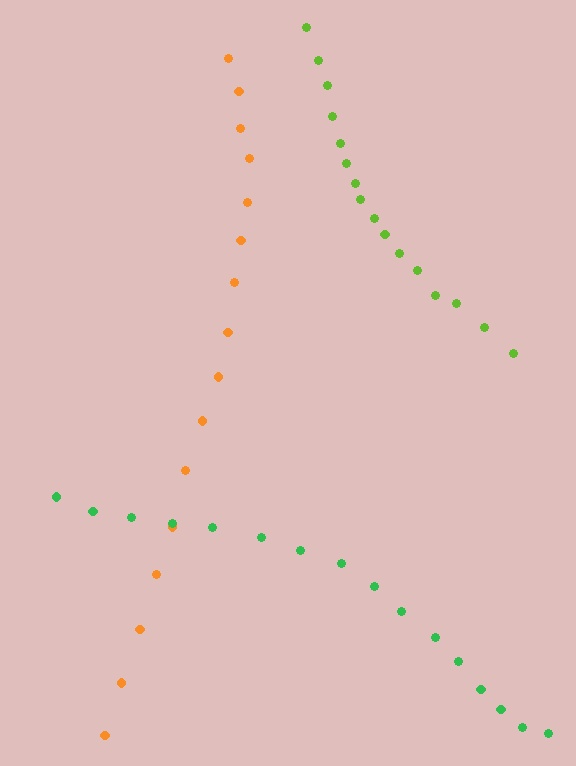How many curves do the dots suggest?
There are 3 distinct paths.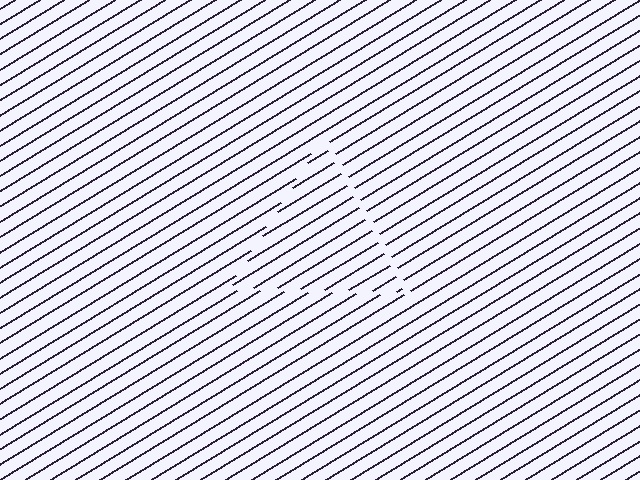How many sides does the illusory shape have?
3 sides — the line-ends trace a triangle.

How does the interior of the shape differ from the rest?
The interior of the shape contains the same grating, shifted by half a period — the contour is defined by the phase discontinuity where line-ends from the inner and outer gratings abut.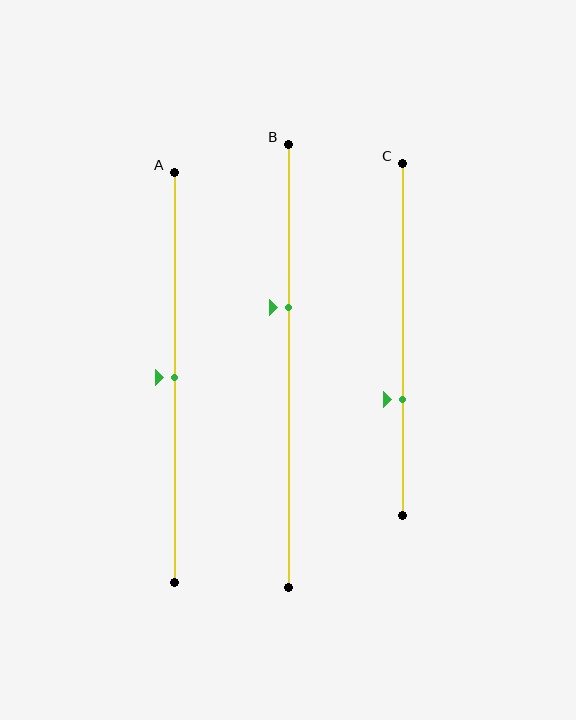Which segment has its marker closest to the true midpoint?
Segment A has its marker closest to the true midpoint.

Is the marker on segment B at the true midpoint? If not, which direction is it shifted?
No, the marker on segment B is shifted upward by about 13% of the segment length.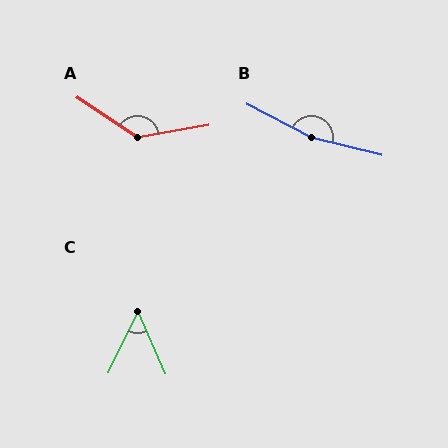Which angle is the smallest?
C, at approximately 50 degrees.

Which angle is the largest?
B, at approximately 167 degrees.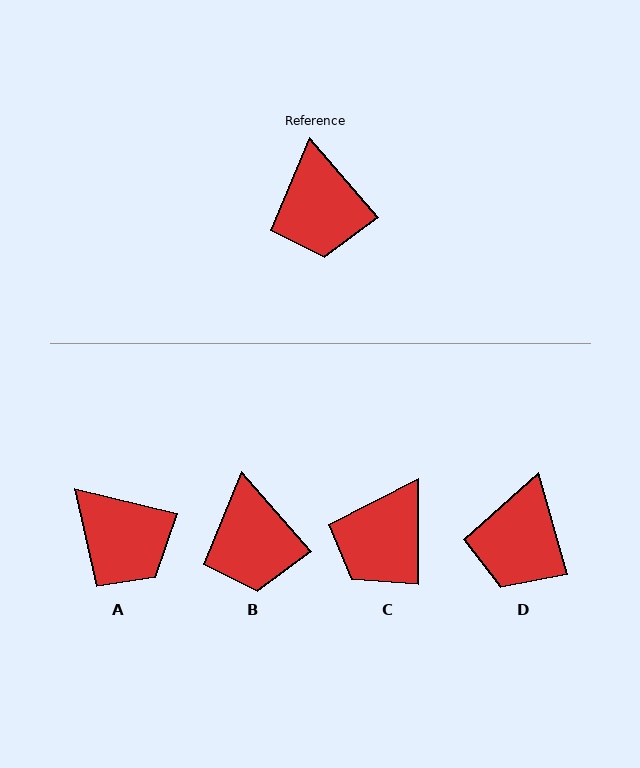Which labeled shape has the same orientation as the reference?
B.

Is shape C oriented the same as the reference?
No, it is off by about 41 degrees.